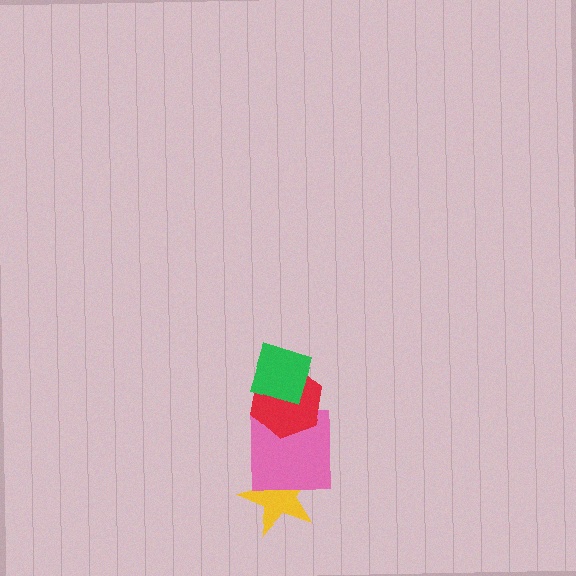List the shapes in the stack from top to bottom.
From top to bottom: the green diamond, the red hexagon, the pink square, the yellow star.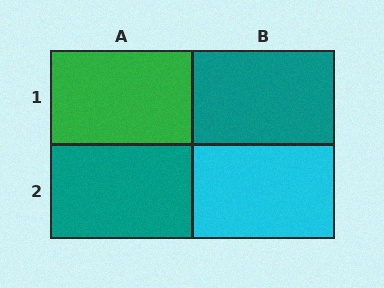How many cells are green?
1 cell is green.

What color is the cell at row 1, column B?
Teal.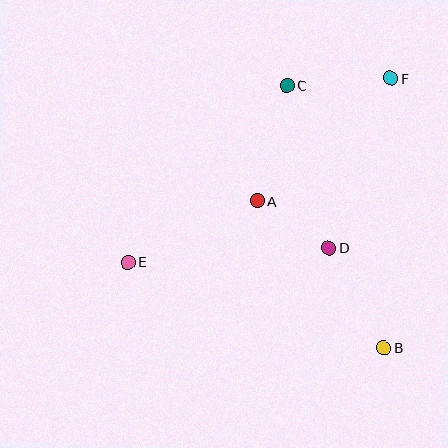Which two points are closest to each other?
Points A and D are closest to each other.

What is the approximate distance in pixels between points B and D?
The distance between B and D is approximately 114 pixels.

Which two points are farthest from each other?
Points E and F are farthest from each other.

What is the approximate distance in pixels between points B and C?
The distance between B and C is approximately 280 pixels.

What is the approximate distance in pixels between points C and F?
The distance between C and F is approximately 104 pixels.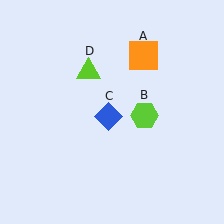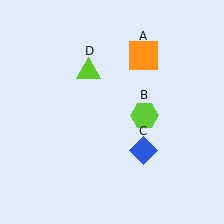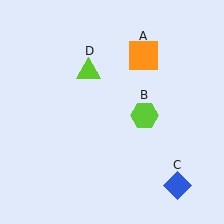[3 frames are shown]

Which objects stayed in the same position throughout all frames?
Orange square (object A) and lime hexagon (object B) and lime triangle (object D) remained stationary.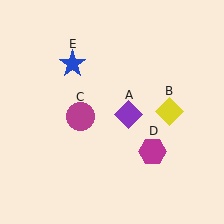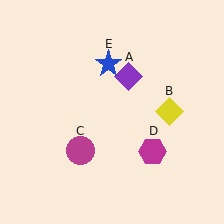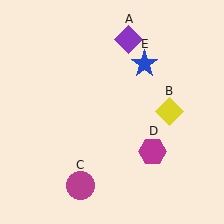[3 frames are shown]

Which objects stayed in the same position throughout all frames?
Yellow diamond (object B) and magenta hexagon (object D) remained stationary.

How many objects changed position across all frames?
3 objects changed position: purple diamond (object A), magenta circle (object C), blue star (object E).